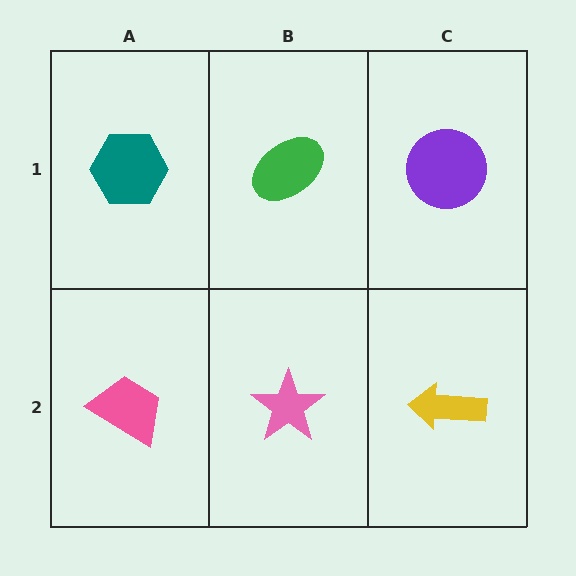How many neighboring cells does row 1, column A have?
2.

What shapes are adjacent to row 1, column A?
A pink trapezoid (row 2, column A), a green ellipse (row 1, column B).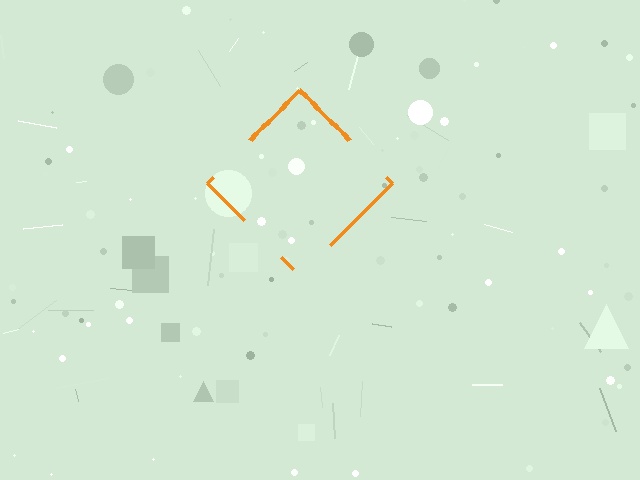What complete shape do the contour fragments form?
The contour fragments form a diamond.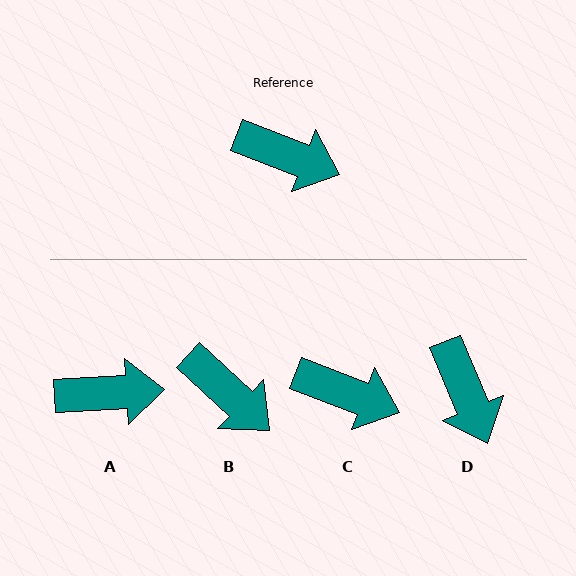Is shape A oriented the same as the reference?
No, it is off by about 24 degrees.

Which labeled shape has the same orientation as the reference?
C.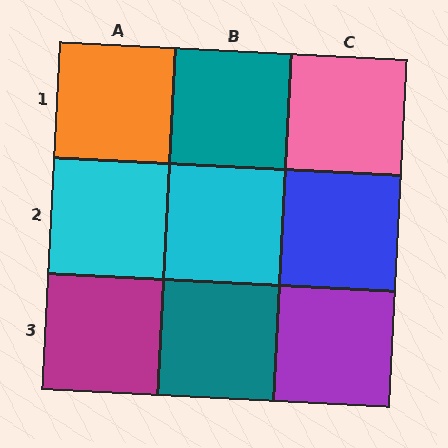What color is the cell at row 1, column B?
Teal.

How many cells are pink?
1 cell is pink.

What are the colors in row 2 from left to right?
Cyan, cyan, blue.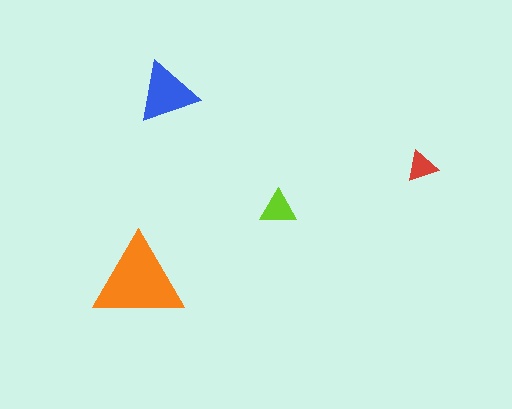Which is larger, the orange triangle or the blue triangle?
The orange one.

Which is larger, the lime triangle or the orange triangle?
The orange one.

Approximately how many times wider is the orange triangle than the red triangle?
About 3 times wider.